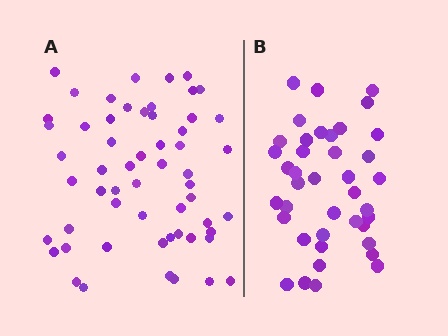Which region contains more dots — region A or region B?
Region A (the left region) has more dots.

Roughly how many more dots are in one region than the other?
Region A has approximately 15 more dots than region B.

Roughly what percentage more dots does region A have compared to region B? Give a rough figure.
About 40% more.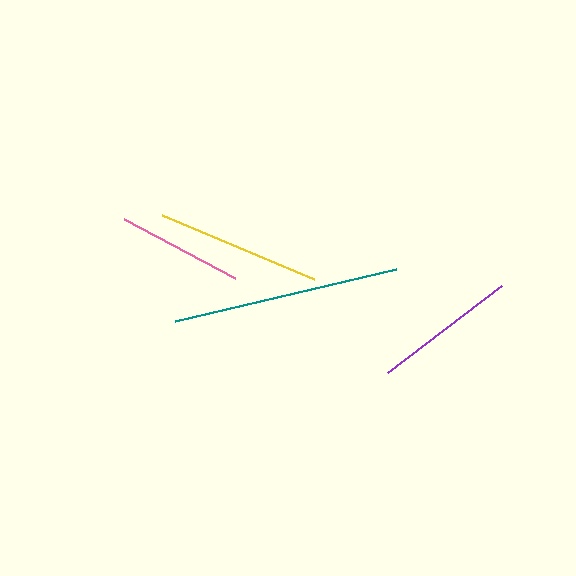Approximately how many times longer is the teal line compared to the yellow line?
The teal line is approximately 1.4 times the length of the yellow line.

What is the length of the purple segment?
The purple segment is approximately 143 pixels long.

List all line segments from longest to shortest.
From longest to shortest: teal, yellow, purple, pink.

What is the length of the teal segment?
The teal segment is approximately 227 pixels long.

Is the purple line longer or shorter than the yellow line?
The yellow line is longer than the purple line.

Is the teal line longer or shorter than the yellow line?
The teal line is longer than the yellow line.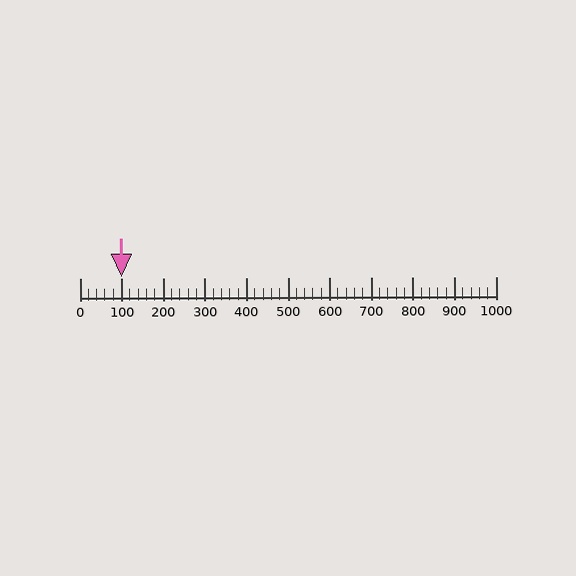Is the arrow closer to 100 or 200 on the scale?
The arrow is closer to 100.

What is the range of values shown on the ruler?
The ruler shows values from 0 to 1000.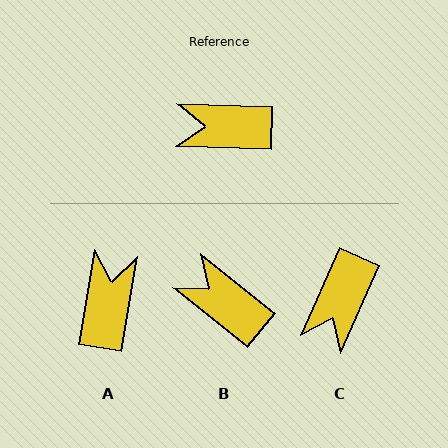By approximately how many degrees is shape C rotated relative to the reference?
Approximately 68 degrees counter-clockwise.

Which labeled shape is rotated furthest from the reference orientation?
A, about 98 degrees away.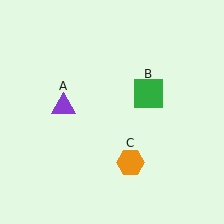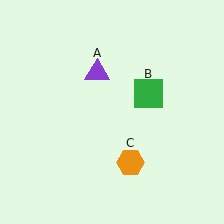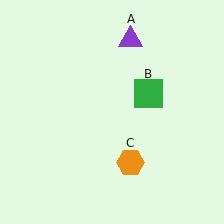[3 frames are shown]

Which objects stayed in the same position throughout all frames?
Green square (object B) and orange hexagon (object C) remained stationary.